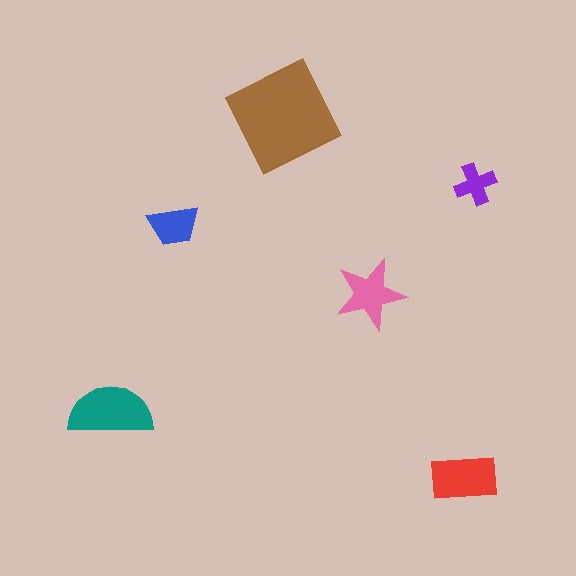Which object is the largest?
The brown square.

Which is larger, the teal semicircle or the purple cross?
The teal semicircle.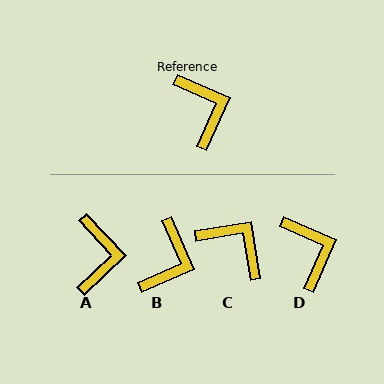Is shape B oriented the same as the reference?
No, it is off by about 42 degrees.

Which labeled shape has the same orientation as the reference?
D.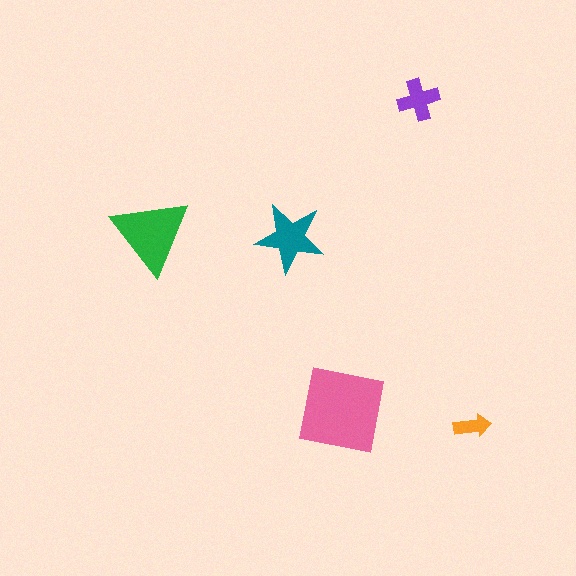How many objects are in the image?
There are 5 objects in the image.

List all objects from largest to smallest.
The pink square, the green triangle, the teal star, the purple cross, the orange arrow.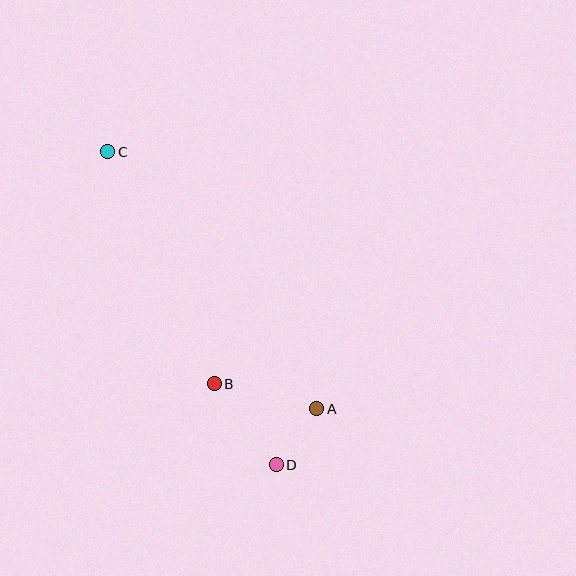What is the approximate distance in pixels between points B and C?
The distance between B and C is approximately 255 pixels.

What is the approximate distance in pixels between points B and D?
The distance between B and D is approximately 102 pixels.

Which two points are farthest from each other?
Points C and D are farthest from each other.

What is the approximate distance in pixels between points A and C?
The distance between A and C is approximately 331 pixels.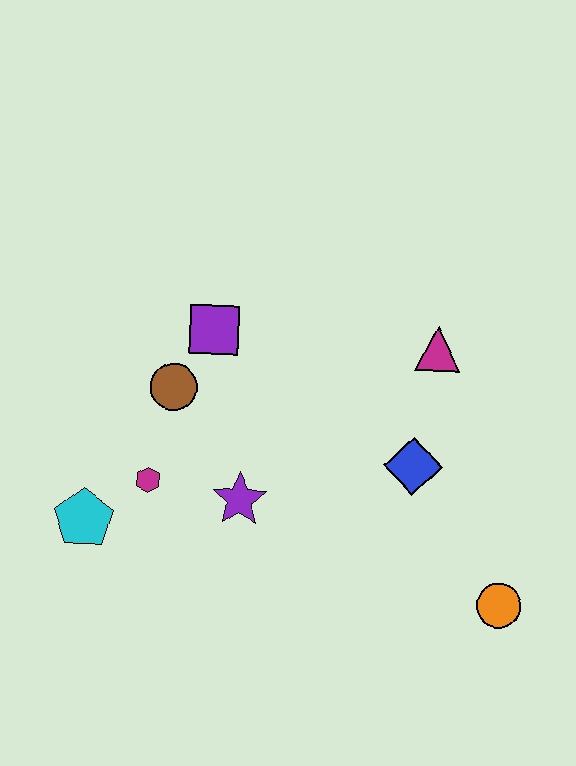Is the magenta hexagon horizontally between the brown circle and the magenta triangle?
No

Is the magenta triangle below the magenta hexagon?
No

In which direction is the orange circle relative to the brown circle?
The orange circle is to the right of the brown circle.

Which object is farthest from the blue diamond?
The cyan pentagon is farthest from the blue diamond.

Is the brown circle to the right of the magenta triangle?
No